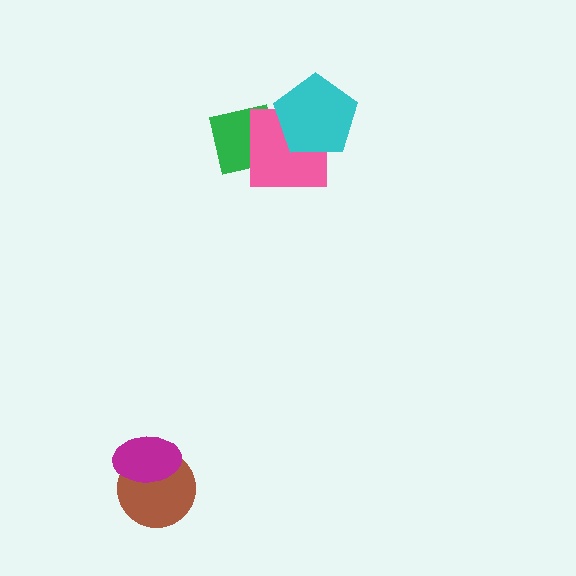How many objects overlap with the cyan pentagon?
2 objects overlap with the cyan pentagon.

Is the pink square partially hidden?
Yes, it is partially covered by another shape.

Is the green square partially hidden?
Yes, it is partially covered by another shape.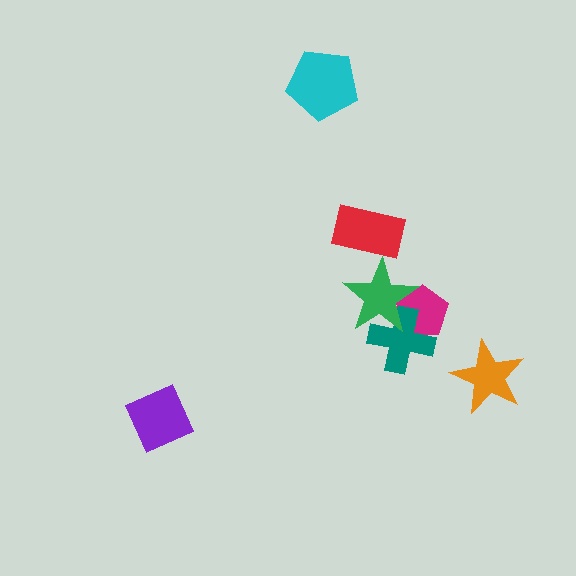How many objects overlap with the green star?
2 objects overlap with the green star.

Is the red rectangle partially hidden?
No, no other shape covers it.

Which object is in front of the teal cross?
The green star is in front of the teal cross.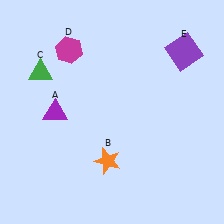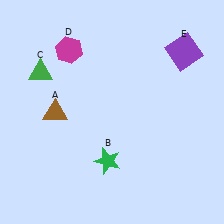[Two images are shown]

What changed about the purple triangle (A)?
In Image 1, A is purple. In Image 2, it changed to brown.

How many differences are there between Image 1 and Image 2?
There are 2 differences between the two images.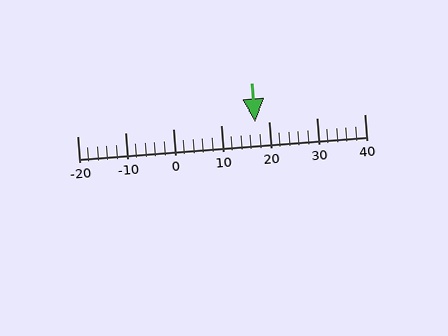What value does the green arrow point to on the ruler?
The green arrow points to approximately 17.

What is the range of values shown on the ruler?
The ruler shows values from -20 to 40.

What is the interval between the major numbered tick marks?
The major tick marks are spaced 10 units apart.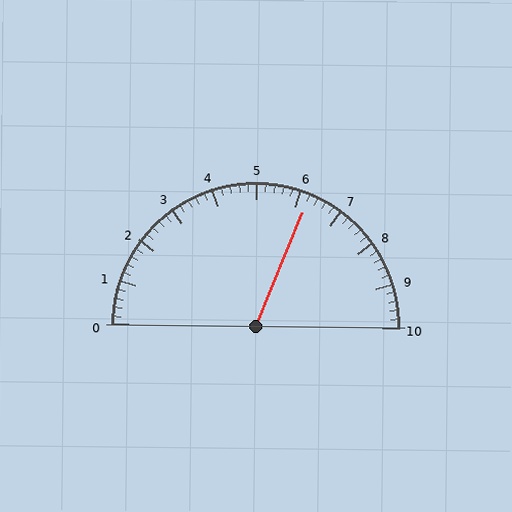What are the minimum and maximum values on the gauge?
The gauge ranges from 0 to 10.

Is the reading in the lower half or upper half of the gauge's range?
The reading is in the upper half of the range (0 to 10).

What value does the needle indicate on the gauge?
The needle indicates approximately 6.2.